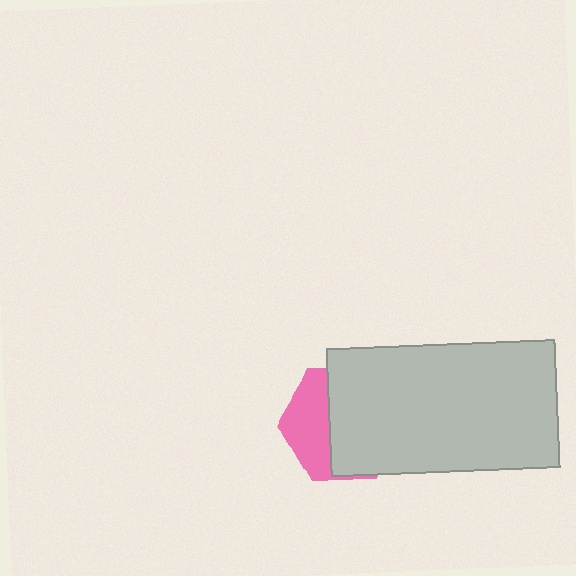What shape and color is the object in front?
The object in front is a light gray rectangle.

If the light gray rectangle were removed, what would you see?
You would see the complete pink hexagon.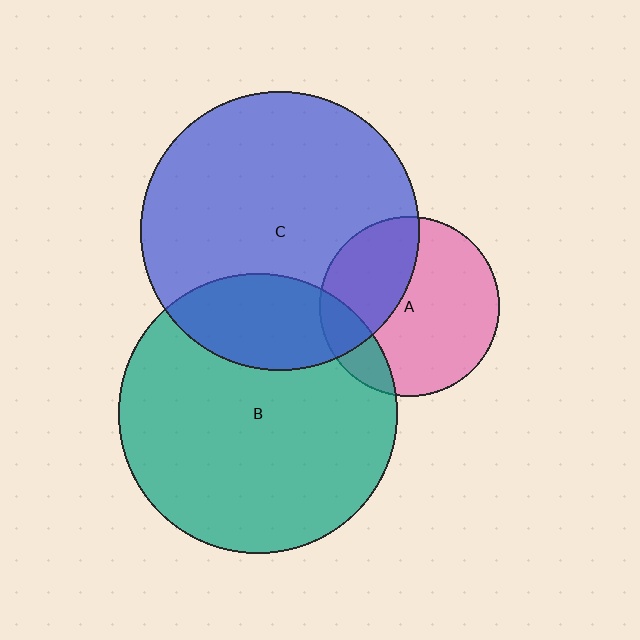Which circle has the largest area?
Circle B (teal).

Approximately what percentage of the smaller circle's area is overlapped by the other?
Approximately 35%.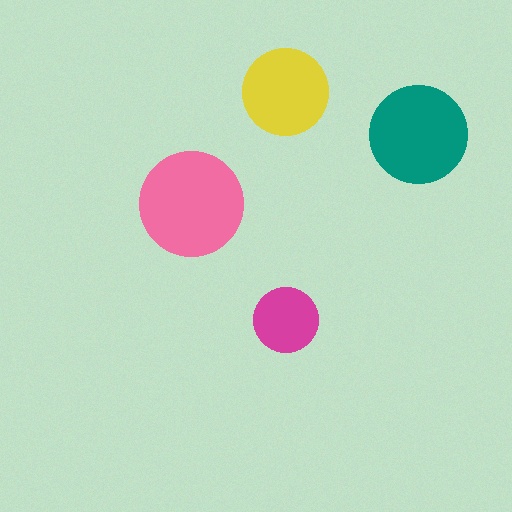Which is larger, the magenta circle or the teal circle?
The teal one.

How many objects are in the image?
There are 4 objects in the image.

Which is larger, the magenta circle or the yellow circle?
The yellow one.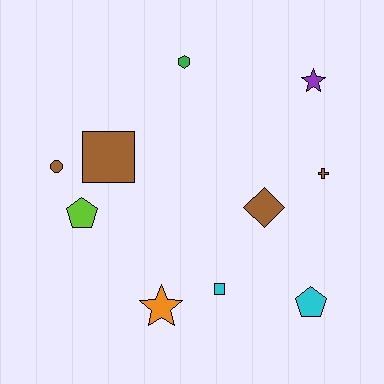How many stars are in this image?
There are 2 stars.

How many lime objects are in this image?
There is 1 lime object.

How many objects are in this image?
There are 10 objects.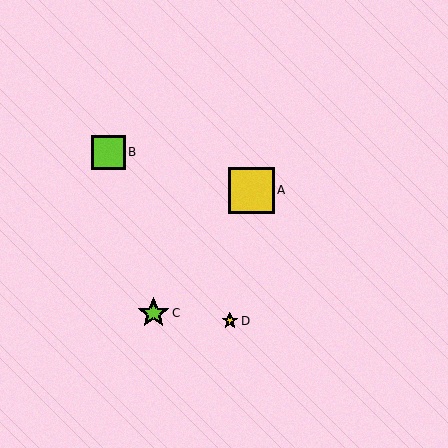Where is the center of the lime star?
The center of the lime star is at (154, 313).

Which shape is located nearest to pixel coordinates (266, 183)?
The yellow square (labeled A) at (251, 190) is nearest to that location.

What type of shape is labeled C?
Shape C is a lime star.